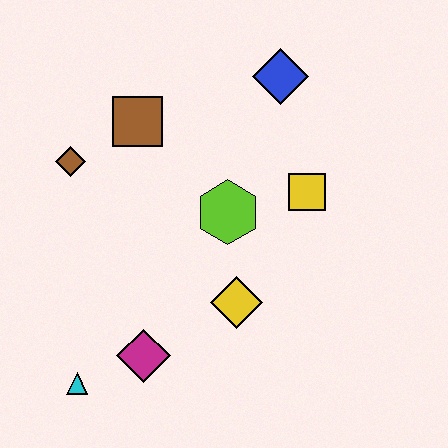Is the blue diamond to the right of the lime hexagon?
Yes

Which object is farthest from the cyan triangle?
The blue diamond is farthest from the cyan triangle.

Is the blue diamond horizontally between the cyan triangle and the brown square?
No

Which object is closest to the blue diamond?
The yellow square is closest to the blue diamond.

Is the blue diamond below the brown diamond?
No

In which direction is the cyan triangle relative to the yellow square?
The cyan triangle is to the left of the yellow square.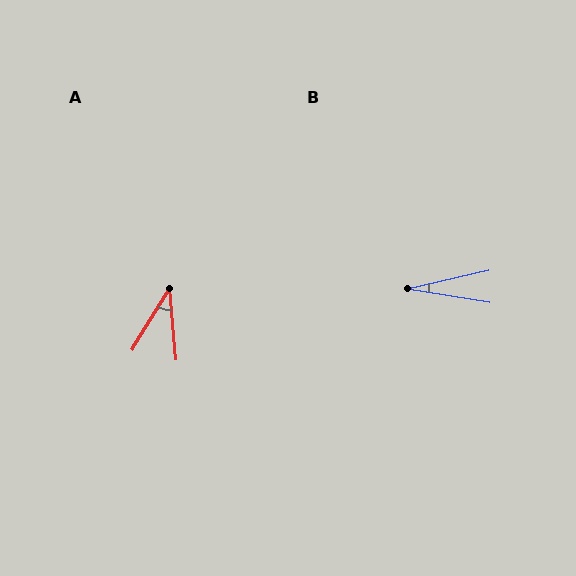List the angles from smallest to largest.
B (22°), A (37°).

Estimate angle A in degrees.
Approximately 37 degrees.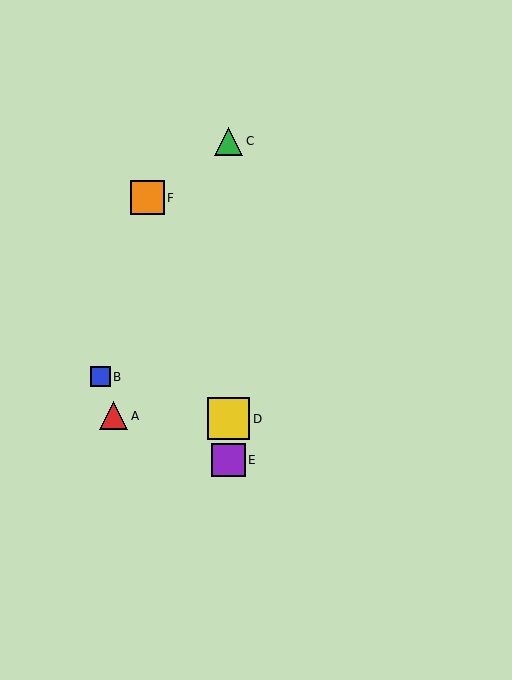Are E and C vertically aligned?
Yes, both are at x≈229.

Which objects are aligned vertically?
Objects C, D, E are aligned vertically.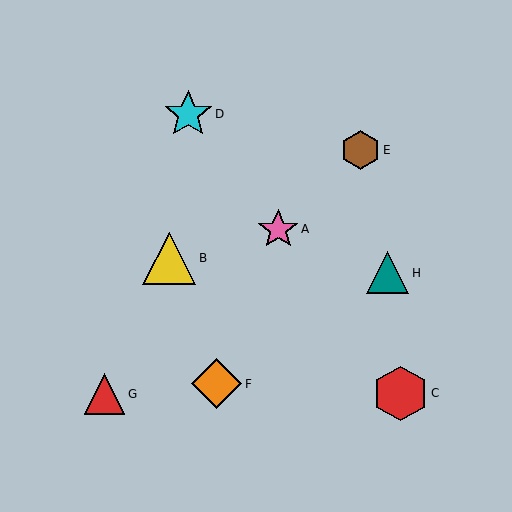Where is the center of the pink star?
The center of the pink star is at (278, 229).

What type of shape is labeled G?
Shape G is a red triangle.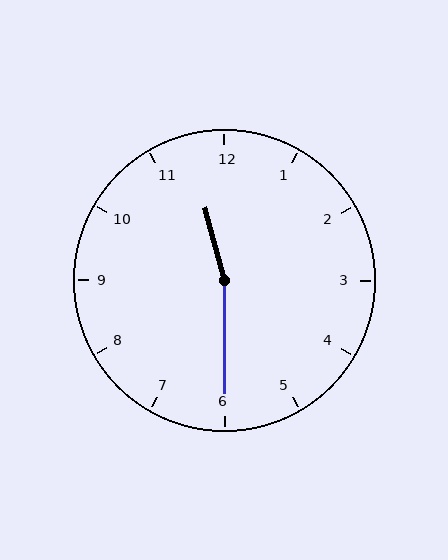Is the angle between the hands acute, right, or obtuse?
It is obtuse.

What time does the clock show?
11:30.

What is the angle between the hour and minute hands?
Approximately 165 degrees.